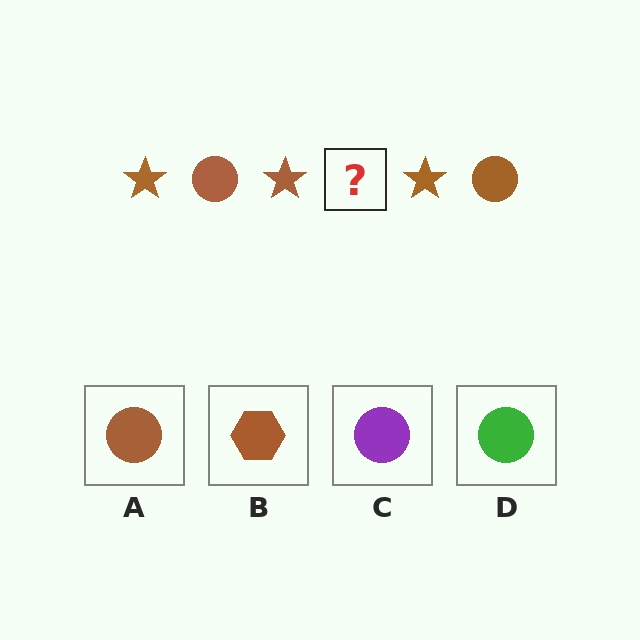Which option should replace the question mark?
Option A.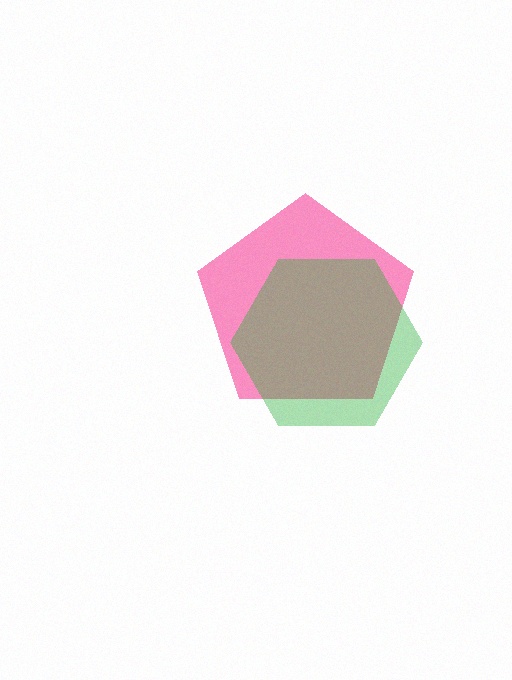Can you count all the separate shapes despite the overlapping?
Yes, there are 2 separate shapes.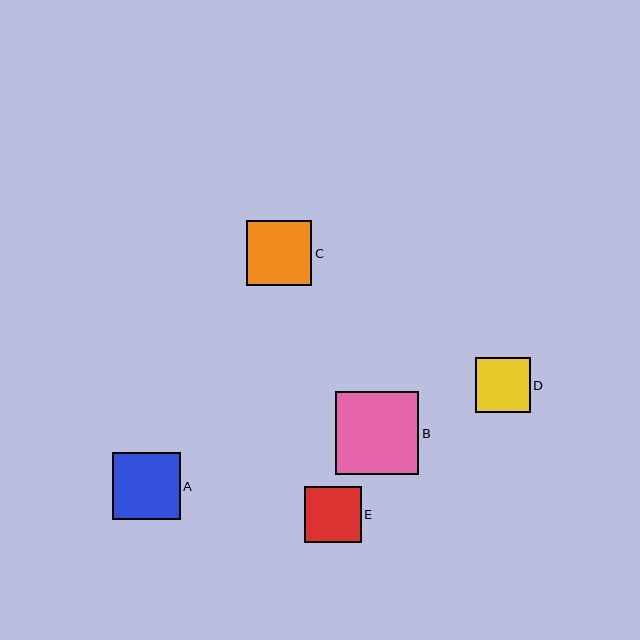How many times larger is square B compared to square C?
Square B is approximately 1.3 times the size of square C.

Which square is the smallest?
Square D is the smallest with a size of approximately 55 pixels.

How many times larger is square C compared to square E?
Square C is approximately 1.2 times the size of square E.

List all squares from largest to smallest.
From largest to smallest: B, A, C, E, D.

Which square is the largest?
Square B is the largest with a size of approximately 83 pixels.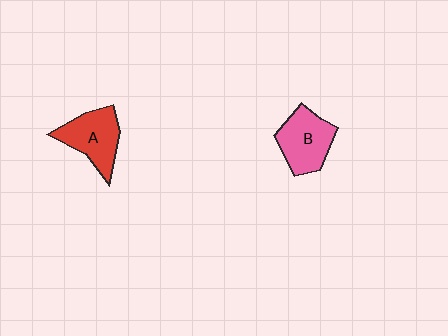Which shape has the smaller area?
Shape A (red).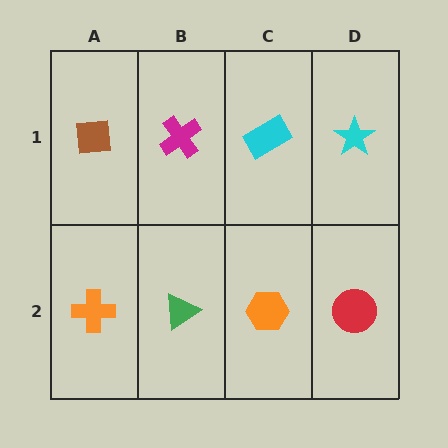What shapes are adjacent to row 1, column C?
An orange hexagon (row 2, column C), a magenta cross (row 1, column B), a cyan star (row 1, column D).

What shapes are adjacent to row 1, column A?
An orange cross (row 2, column A), a magenta cross (row 1, column B).